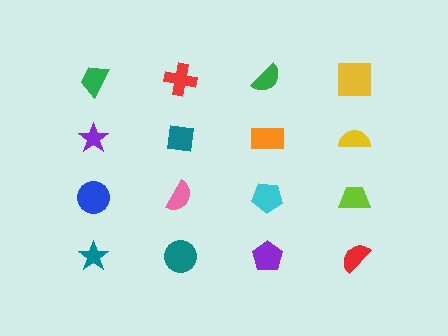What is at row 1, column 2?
A red cross.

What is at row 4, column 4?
A red semicircle.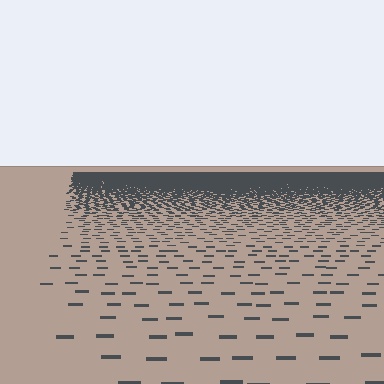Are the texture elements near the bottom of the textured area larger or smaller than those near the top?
Larger. Near the bottom, elements are closer to the viewer and appear at a bigger on-screen size.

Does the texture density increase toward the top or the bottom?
Density increases toward the top.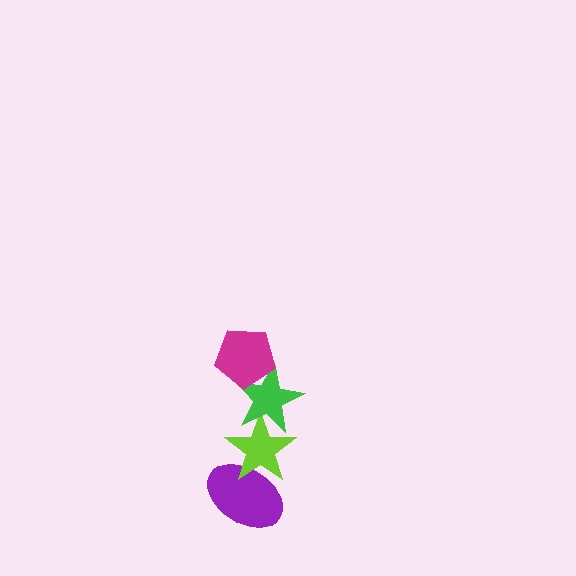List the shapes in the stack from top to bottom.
From top to bottom: the magenta pentagon, the green star, the lime star, the purple ellipse.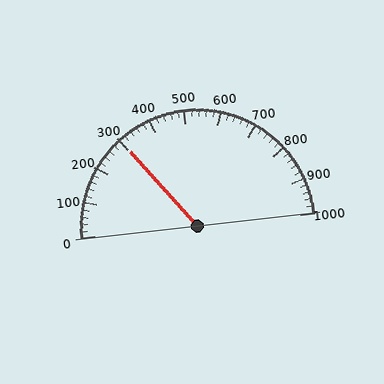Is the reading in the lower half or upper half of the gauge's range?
The reading is in the lower half of the range (0 to 1000).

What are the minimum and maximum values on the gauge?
The gauge ranges from 0 to 1000.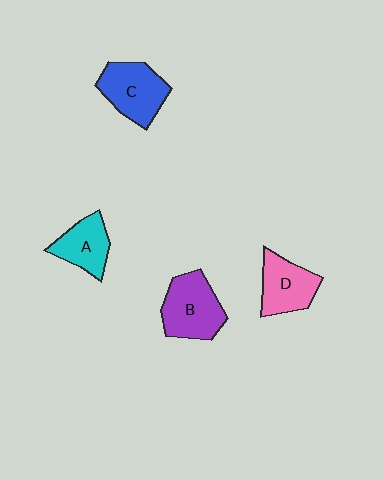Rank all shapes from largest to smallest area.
From largest to smallest: B (purple), C (blue), D (pink), A (cyan).